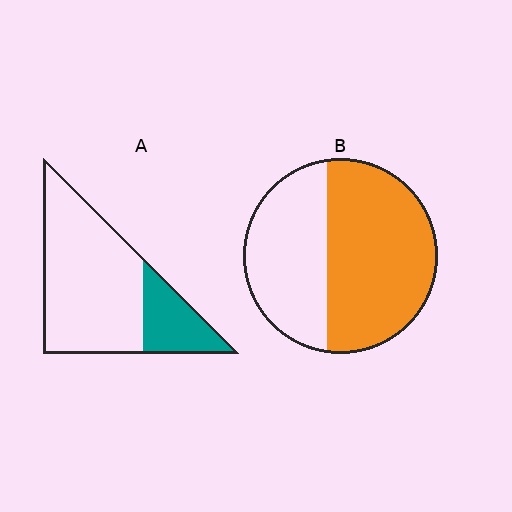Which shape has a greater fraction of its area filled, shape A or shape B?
Shape B.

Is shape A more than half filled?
No.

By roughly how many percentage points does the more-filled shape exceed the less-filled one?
By roughly 35 percentage points (B over A).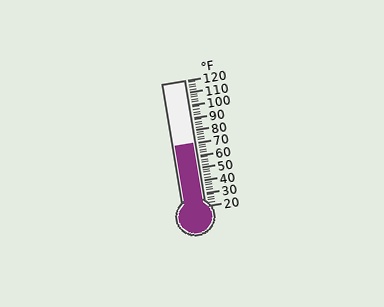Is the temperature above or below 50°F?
The temperature is above 50°F.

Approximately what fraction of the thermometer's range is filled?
The thermometer is filled to approximately 50% of its range.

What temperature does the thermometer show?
The thermometer shows approximately 70°F.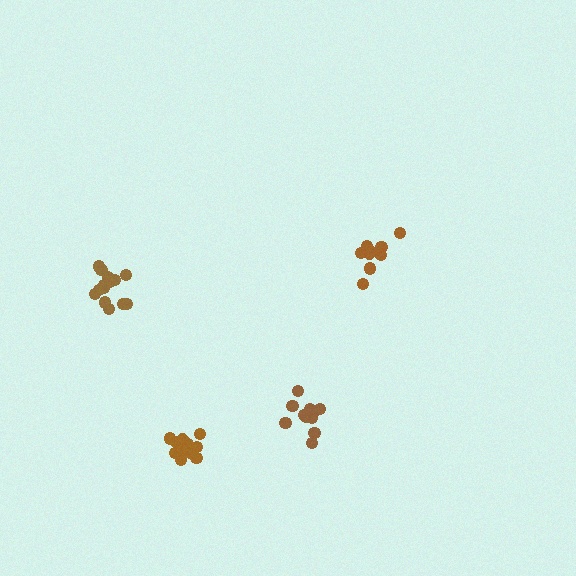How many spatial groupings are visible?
There are 4 spatial groupings.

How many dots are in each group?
Group 1: 10 dots, Group 2: 12 dots, Group 3: 11 dots, Group 4: 15 dots (48 total).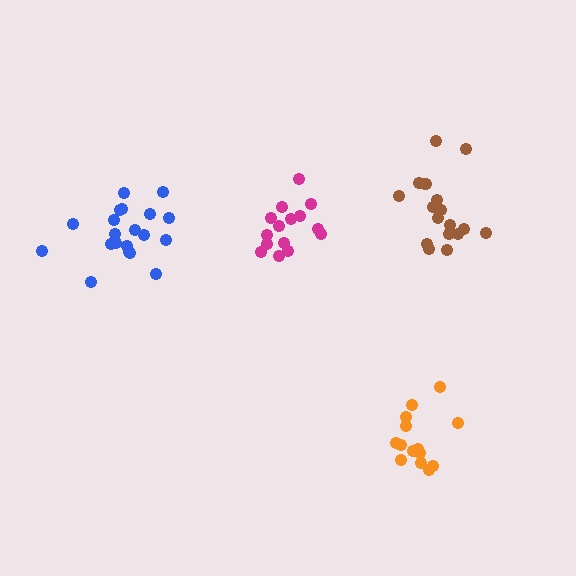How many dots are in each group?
Group 1: 19 dots, Group 2: 15 dots, Group 3: 14 dots, Group 4: 20 dots (68 total).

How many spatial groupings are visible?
There are 4 spatial groupings.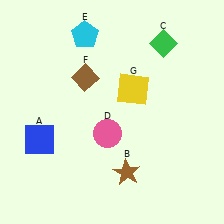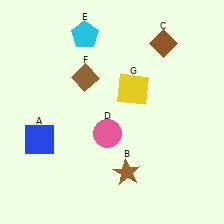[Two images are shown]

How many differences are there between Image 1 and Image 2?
There is 1 difference between the two images.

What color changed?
The diamond (C) changed from green in Image 1 to brown in Image 2.